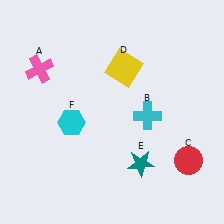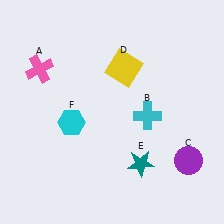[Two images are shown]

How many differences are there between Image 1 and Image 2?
There is 1 difference between the two images.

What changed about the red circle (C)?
In Image 1, C is red. In Image 2, it changed to purple.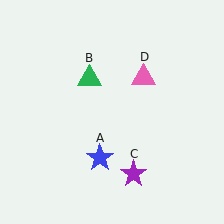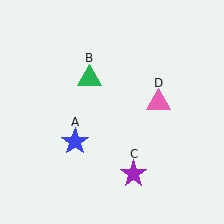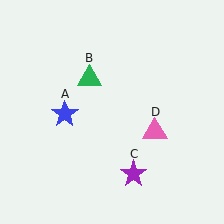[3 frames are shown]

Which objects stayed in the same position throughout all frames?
Green triangle (object B) and purple star (object C) remained stationary.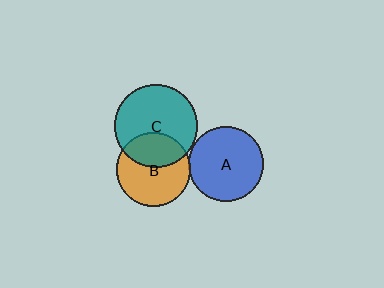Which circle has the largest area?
Circle C (teal).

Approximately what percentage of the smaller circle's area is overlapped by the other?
Approximately 35%.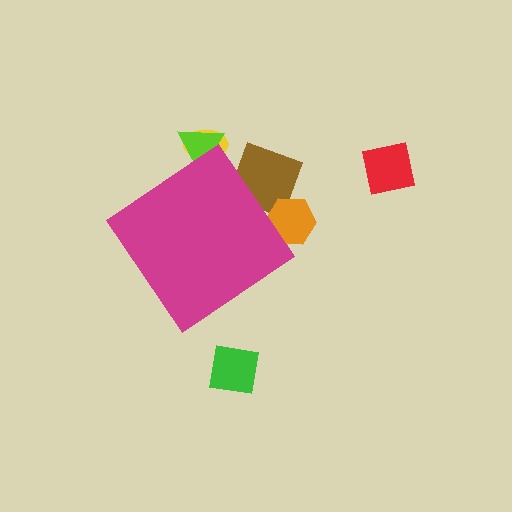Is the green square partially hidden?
No, the green square is fully visible.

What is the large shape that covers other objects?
A magenta diamond.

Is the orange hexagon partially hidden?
Yes, the orange hexagon is partially hidden behind the magenta diamond.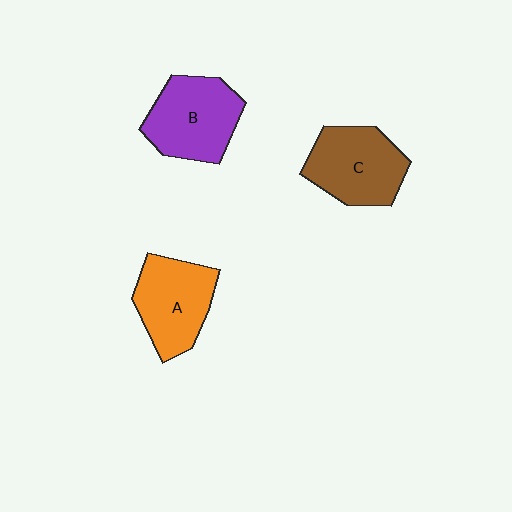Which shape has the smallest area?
Shape A (orange).